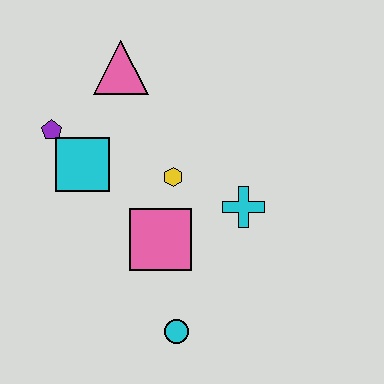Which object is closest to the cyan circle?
The pink square is closest to the cyan circle.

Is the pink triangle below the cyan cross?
No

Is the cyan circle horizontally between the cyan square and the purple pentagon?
No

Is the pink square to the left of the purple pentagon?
No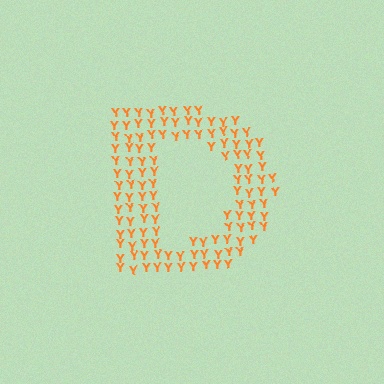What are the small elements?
The small elements are letter Y's.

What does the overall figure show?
The overall figure shows the letter D.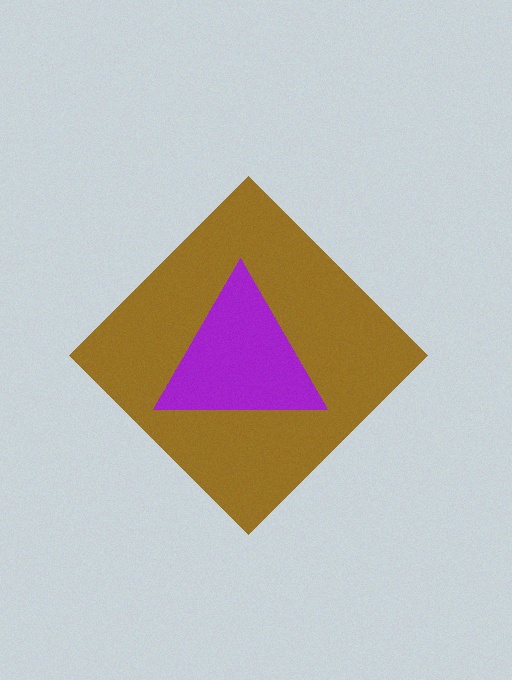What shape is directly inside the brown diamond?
The purple triangle.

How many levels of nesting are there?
2.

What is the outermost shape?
The brown diamond.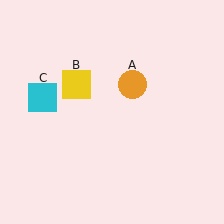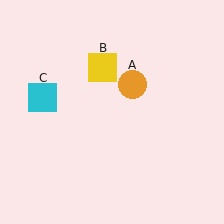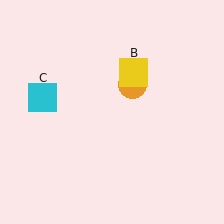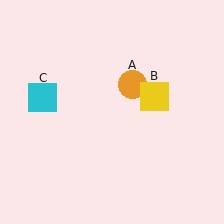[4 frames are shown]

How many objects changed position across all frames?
1 object changed position: yellow square (object B).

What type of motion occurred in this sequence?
The yellow square (object B) rotated clockwise around the center of the scene.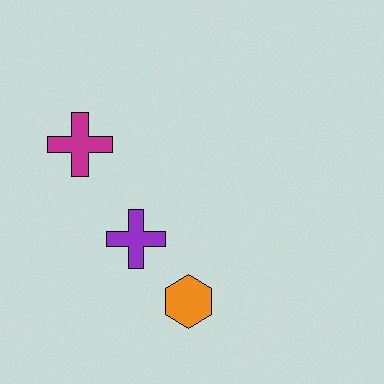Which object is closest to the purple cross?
The orange hexagon is closest to the purple cross.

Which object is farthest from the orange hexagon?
The magenta cross is farthest from the orange hexagon.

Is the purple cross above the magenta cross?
No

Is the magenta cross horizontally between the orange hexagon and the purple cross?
No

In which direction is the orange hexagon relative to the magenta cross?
The orange hexagon is below the magenta cross.